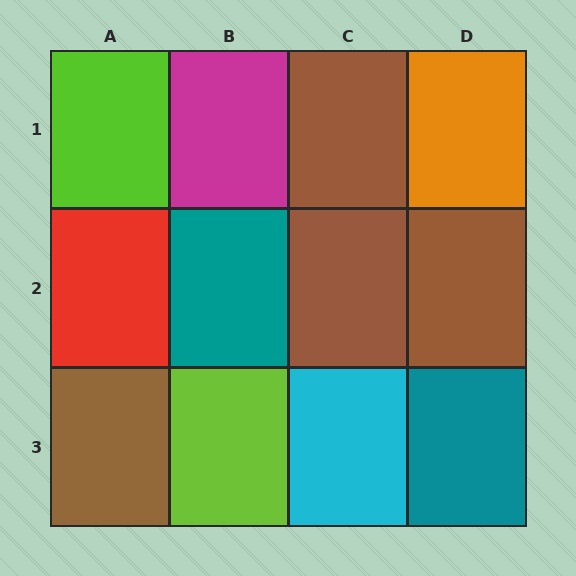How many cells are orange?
1 cell is orange.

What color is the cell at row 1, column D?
Orange.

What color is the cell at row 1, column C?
Brown.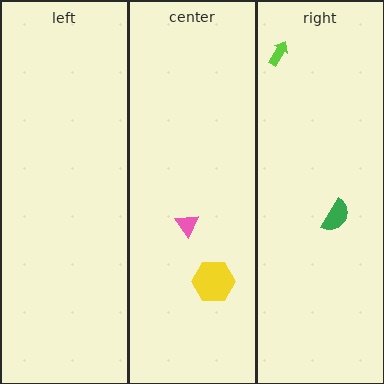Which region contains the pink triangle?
The center region.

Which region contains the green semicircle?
The right region.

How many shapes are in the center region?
2.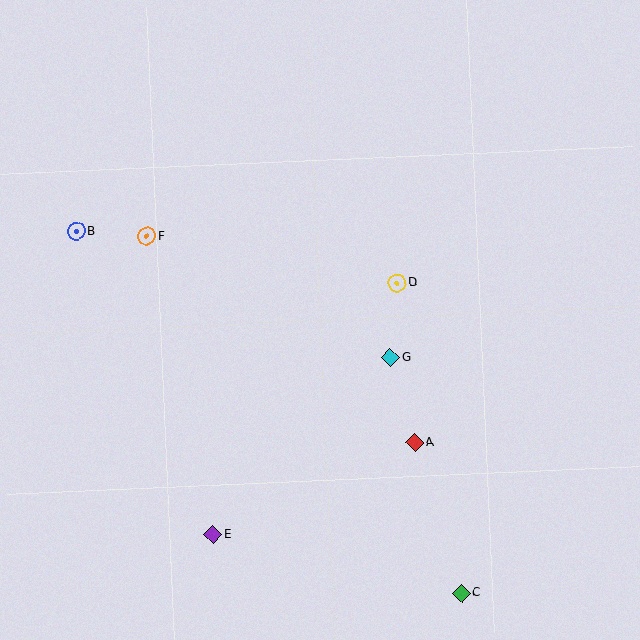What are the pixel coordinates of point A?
Point A is at (415, 443).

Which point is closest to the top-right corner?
Point D is closest to the top-right corner.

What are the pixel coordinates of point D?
Point D is at (397, 283).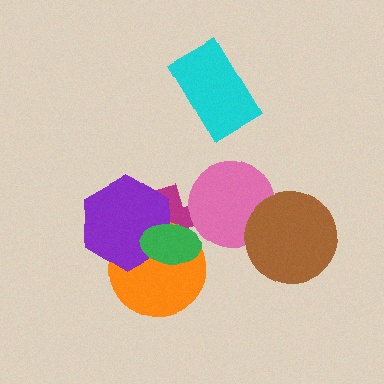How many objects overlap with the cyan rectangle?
0 objects overlap with the cyan rectangle.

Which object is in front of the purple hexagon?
The green ellipse is in front of the purple hexagon.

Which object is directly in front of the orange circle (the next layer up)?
The purple hexagon is directly in front of the orange circle.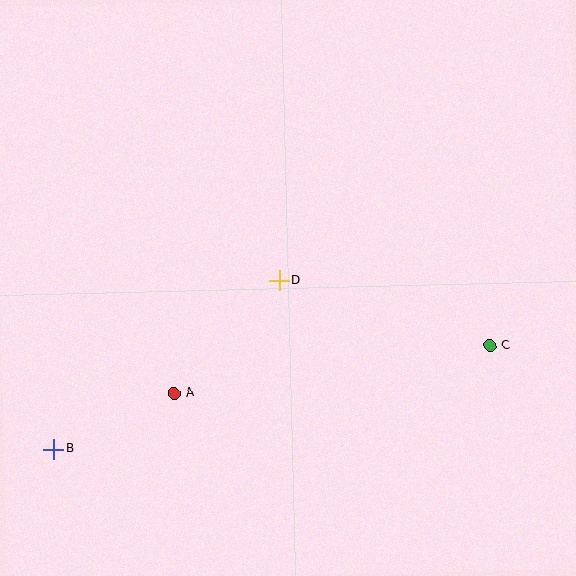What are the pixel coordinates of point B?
Point B is at (53, 449).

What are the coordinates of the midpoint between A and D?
The midpoint between A and D is at (226, 337).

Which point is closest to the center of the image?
Point D at (279, 280) is closest to the center.